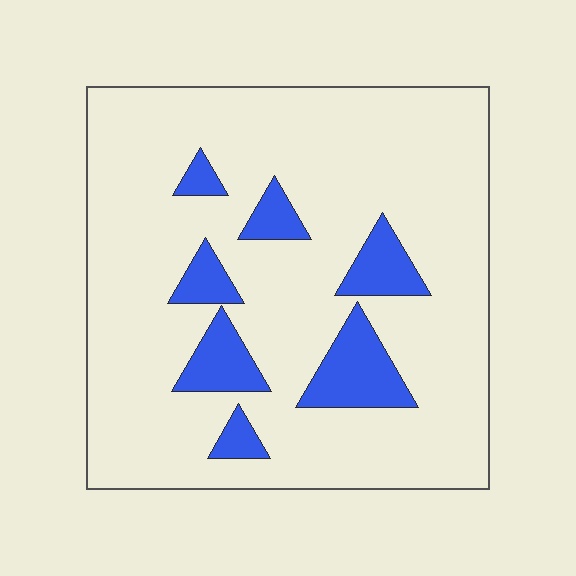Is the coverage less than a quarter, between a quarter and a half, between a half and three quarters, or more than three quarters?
Less than a quarter.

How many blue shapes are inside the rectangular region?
7.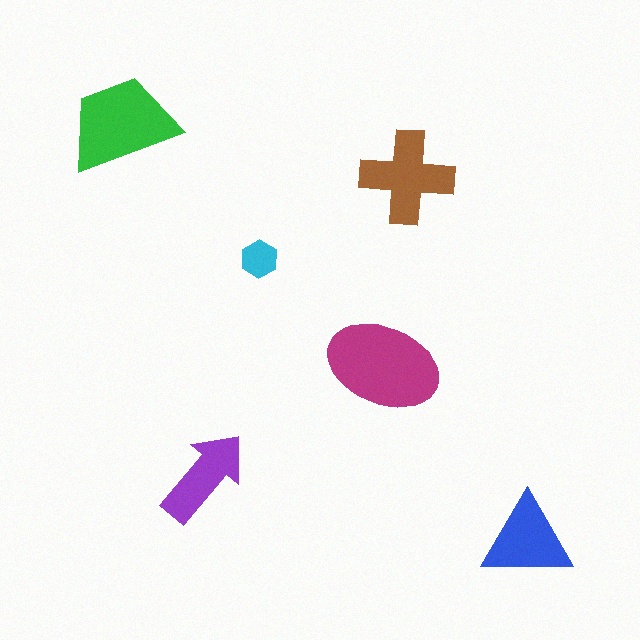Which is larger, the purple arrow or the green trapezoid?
The green trapezoid.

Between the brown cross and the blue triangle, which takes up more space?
The brown cross.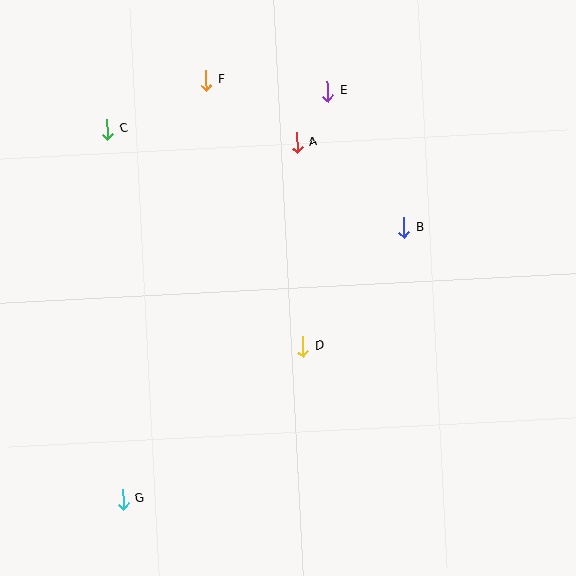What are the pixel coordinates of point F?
Point F is at (206, 80).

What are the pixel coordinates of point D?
Point D is at (303, 347).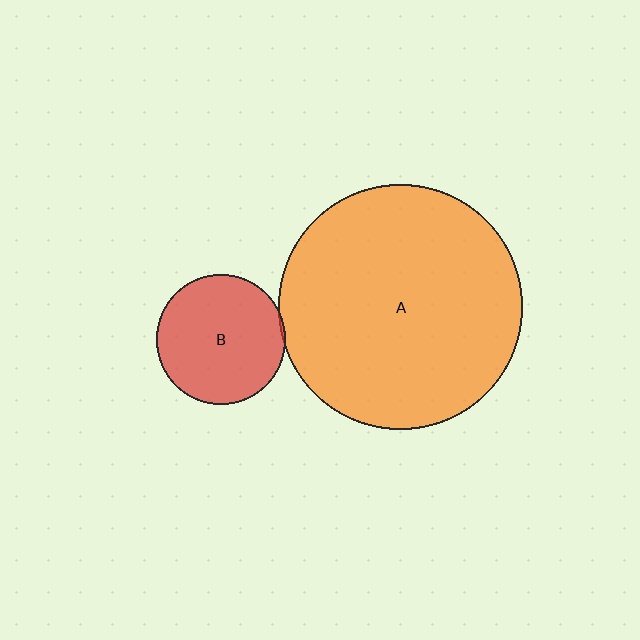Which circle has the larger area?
Circle A (orange).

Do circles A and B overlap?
Yes.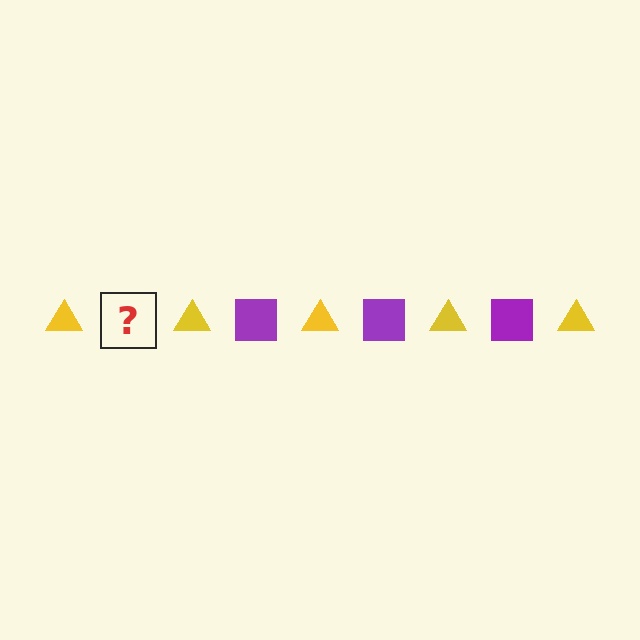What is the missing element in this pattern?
The missing element is a purple square.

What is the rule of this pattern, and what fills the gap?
The rule is that the pattern alternates between yellow triangle and purple square. The gap should be filled with a purple square.